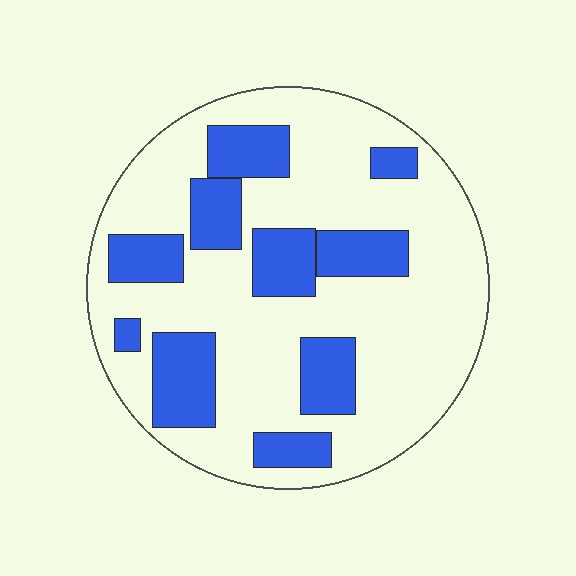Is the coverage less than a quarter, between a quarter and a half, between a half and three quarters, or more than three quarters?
Between a quarter and a half.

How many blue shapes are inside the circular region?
10.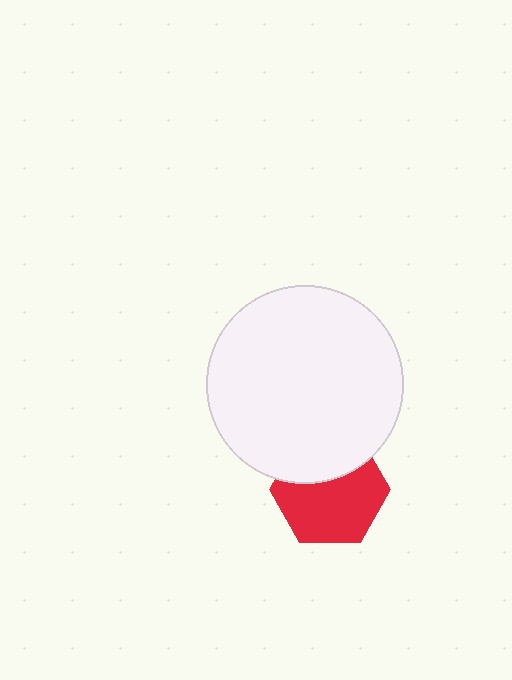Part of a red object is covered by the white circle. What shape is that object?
It is a hexagon.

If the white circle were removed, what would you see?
You would see the complete red hexagon.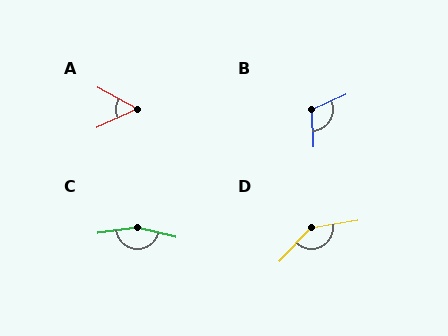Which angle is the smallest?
A, at approximately 54 degrees.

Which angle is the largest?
C, at approximately 158 degrees.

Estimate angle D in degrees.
Approximately 142 degrees.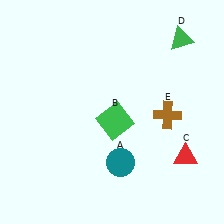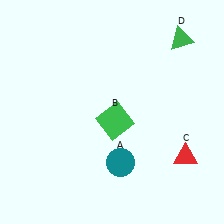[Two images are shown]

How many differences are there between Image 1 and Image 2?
There is 1 difference between the two images.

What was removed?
The brown cross (E) was removed in Image 2.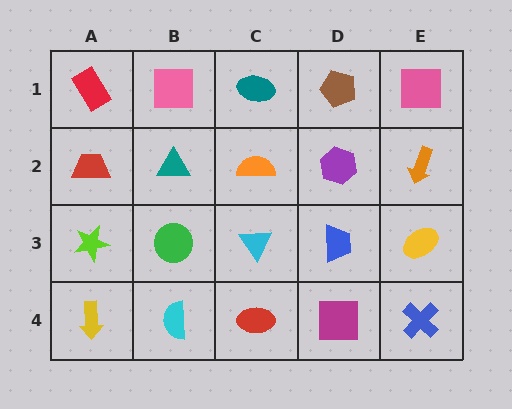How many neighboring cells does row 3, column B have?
4.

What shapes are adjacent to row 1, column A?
A red trapezoid (row 2, column A), a pink square (row 1, column B).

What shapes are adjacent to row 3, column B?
A teal triangle (row 2, column B), a cyan semicircle (row 4, column B), a lime star (row 3, column A), a cyan triangle (row 3, column C).